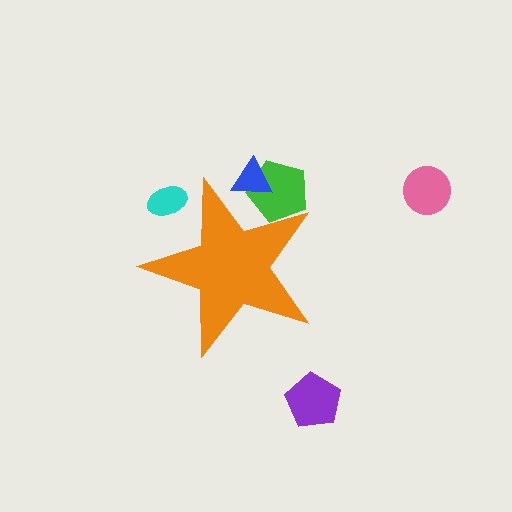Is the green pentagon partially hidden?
Yes, the green pentagon is partially hidden behind the orange star.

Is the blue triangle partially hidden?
Yes, the blue triangle is partially hidden behind the orange star.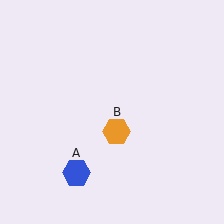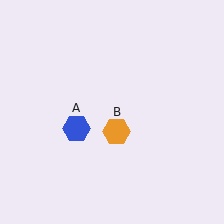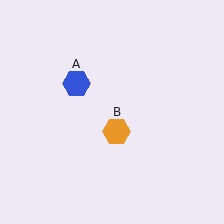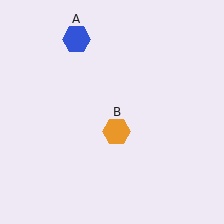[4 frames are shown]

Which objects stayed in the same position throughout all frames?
Orange hexagon (object B) remained stationary.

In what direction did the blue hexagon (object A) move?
The blue hexagon (object A) moved up.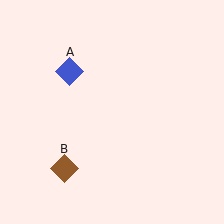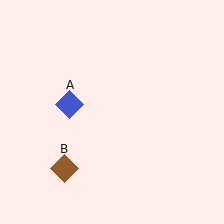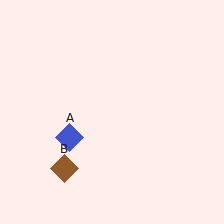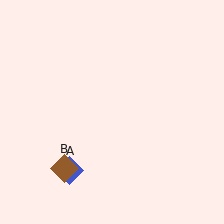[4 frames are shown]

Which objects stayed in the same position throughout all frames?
Brown diamond (object B) remained stationary.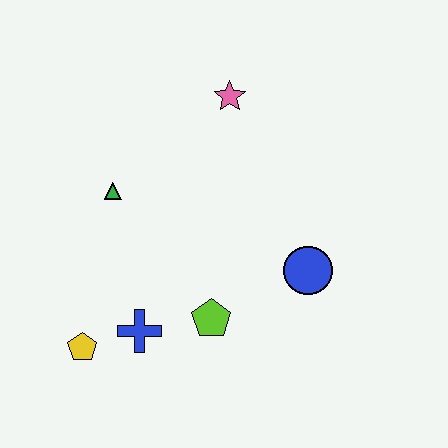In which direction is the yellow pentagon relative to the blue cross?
The yellow pentagon is to the left of the blue cross.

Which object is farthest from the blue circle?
The yellow pentagon is farthest from the blue circle.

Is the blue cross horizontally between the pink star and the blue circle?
No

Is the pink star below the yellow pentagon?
No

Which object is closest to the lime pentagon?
The blue cross is closest to the lime pentagon.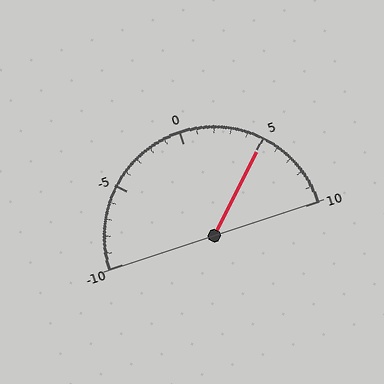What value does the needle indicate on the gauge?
The needle indicates approximately 5.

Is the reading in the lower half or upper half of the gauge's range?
The reading is in the upper half of the range (-10 to 10).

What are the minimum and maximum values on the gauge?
The gauge ranges from -10 to 10.